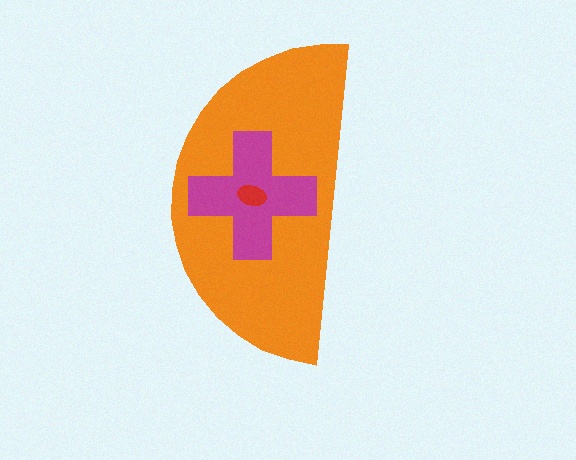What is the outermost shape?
The orange semicircle.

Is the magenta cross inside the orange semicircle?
Yes.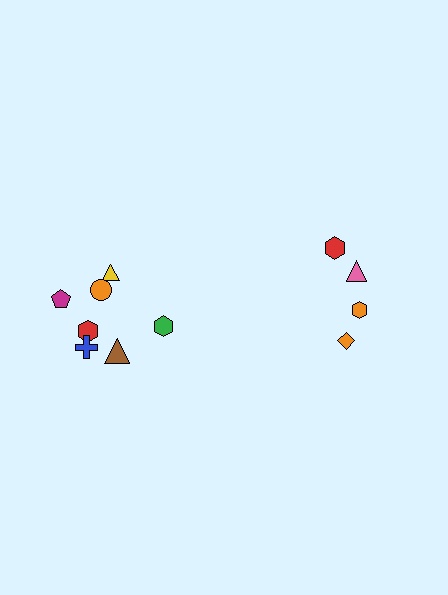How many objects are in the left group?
There are 7 objects.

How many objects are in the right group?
There are 4 objects.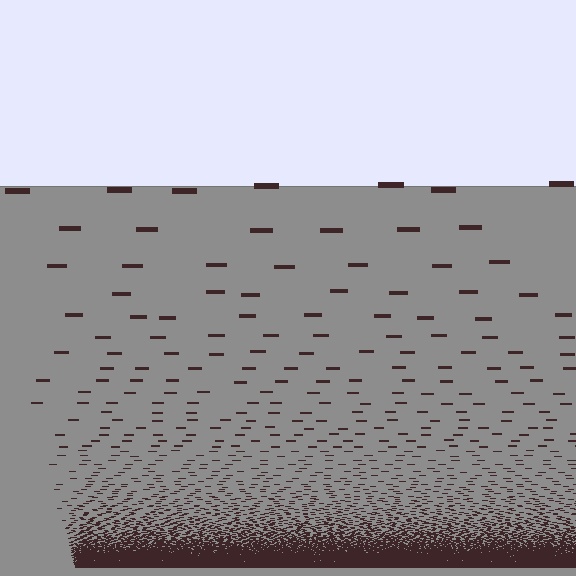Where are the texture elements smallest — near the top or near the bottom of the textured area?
Near the bottom.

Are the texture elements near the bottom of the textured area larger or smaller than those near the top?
Smaller. The gradient is inverted — elements near the bottom are smaller and denser.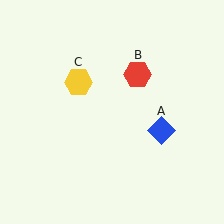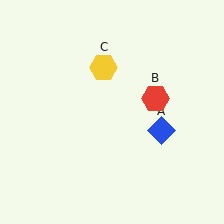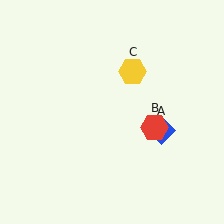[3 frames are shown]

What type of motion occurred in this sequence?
The red hexagon (object B), yellow hexagon (object C) rotated clockwise around the center of the scene.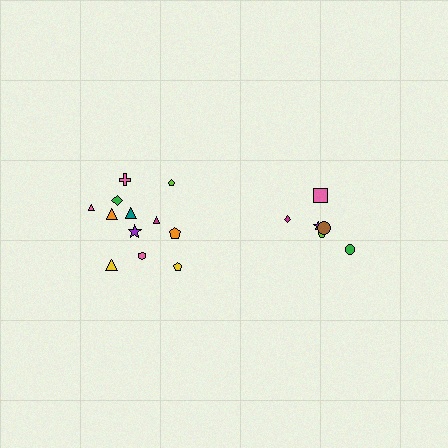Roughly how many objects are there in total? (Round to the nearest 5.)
Roughly 20 objects in total.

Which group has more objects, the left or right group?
The left group.